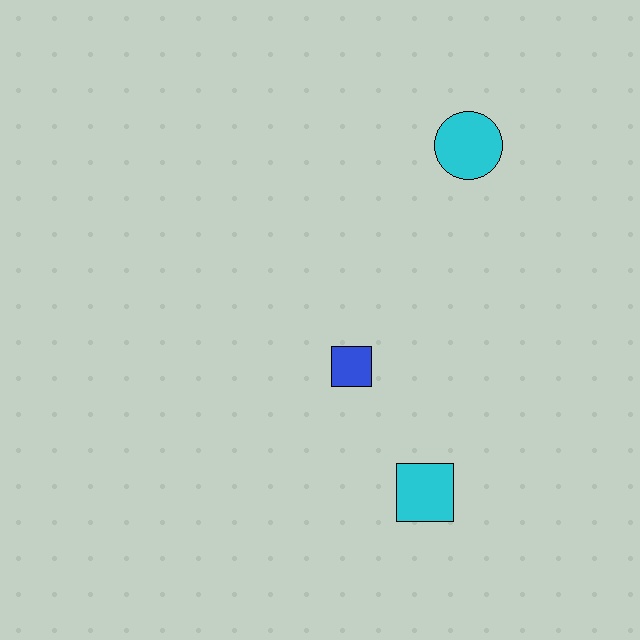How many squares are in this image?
There are 2 squares.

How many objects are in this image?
There are 3 objects.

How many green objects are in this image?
There are no green objects.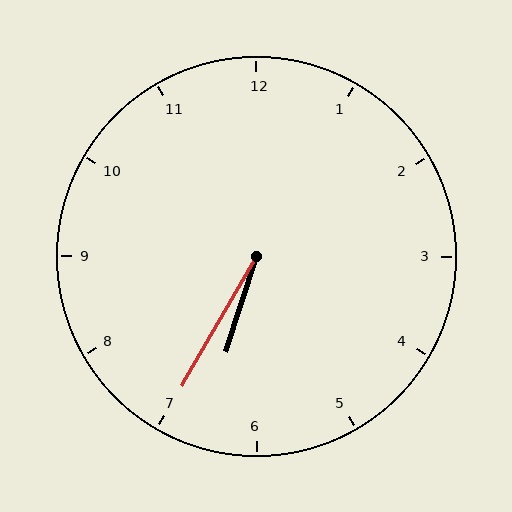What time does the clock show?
6:35.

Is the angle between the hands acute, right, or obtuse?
It is acute.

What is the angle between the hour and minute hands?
Approximately 12 degrees.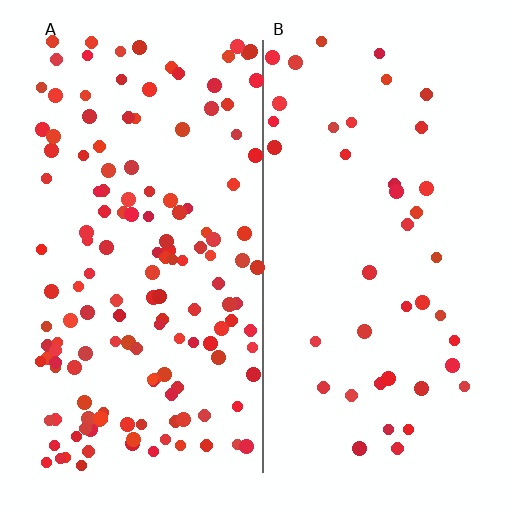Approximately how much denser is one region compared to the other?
Approximately 3.5× — region A over region B.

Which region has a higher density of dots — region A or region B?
A (the left).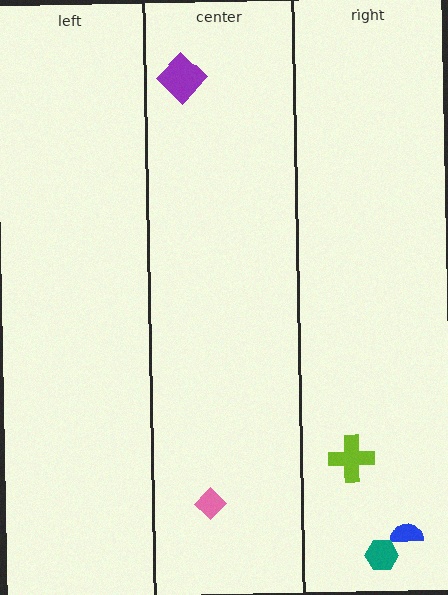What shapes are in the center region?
The pink diamond, the purple diamond.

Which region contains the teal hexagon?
The right region.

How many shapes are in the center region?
2.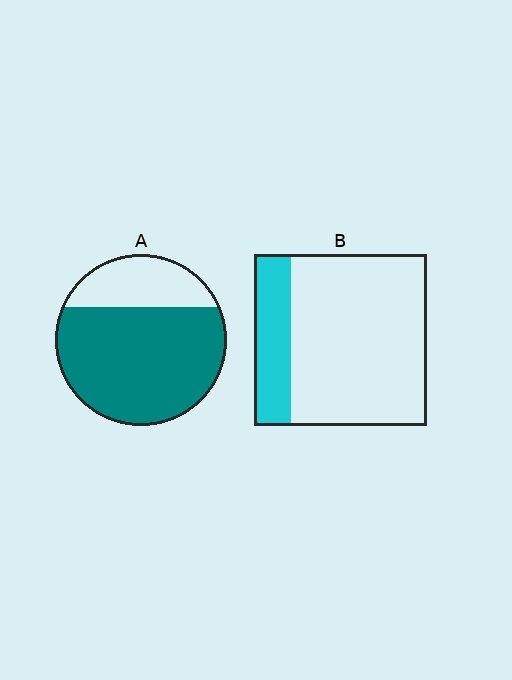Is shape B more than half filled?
No.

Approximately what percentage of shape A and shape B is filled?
A is approximately 75% and B is approximately 20%.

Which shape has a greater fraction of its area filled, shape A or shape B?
Shape A.